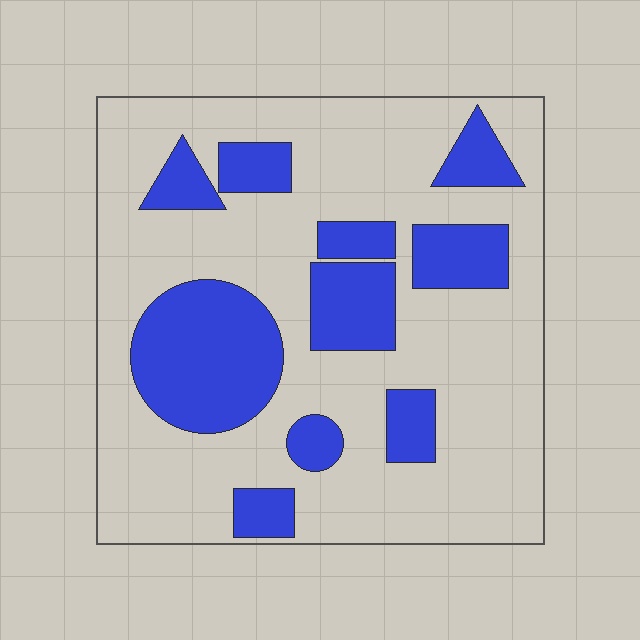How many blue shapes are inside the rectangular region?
10.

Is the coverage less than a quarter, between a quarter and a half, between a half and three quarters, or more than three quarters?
Between a quarter and a half.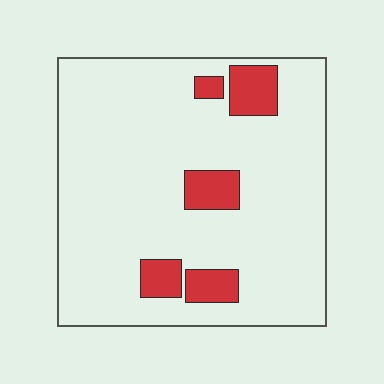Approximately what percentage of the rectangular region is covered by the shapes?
Approximately 10%.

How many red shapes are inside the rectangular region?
5.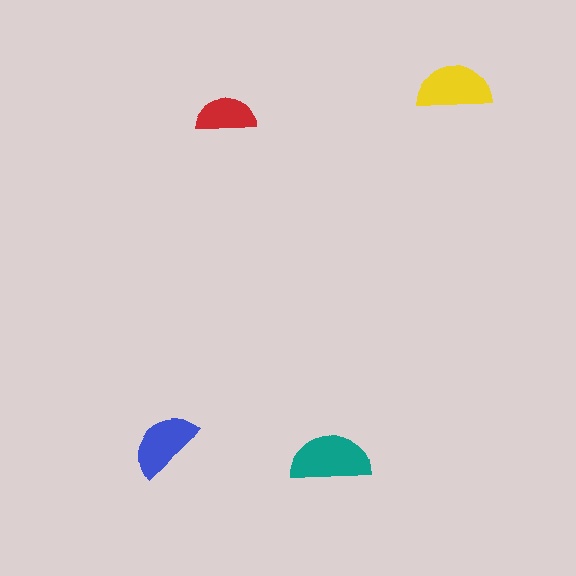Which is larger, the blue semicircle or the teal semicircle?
The teal one.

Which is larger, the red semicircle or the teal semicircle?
The teal one.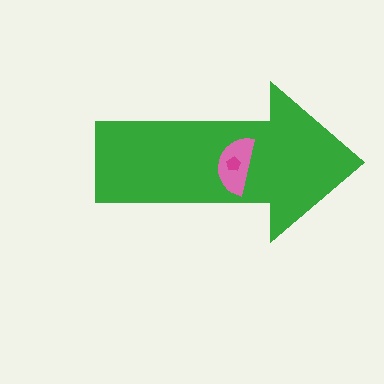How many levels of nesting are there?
3.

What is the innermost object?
The magenta pentagon.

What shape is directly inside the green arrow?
The pink semicircle.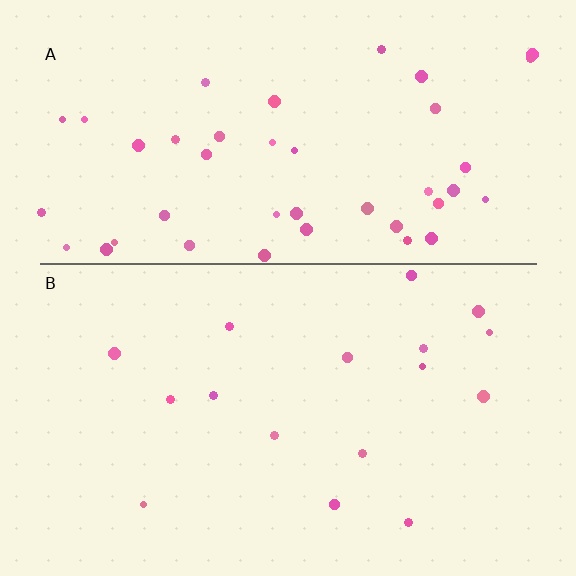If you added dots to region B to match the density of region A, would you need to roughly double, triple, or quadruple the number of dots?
Approximately triple.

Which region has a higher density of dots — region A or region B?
A (the top).